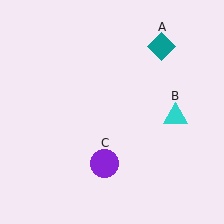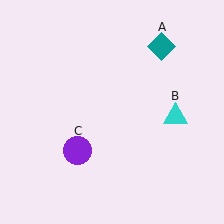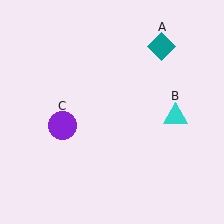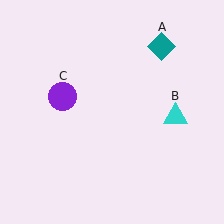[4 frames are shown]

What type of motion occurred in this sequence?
The purple circle (object C) rotated clockwise around the center of the scene.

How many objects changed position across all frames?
1 object changed position: purple circle (object C).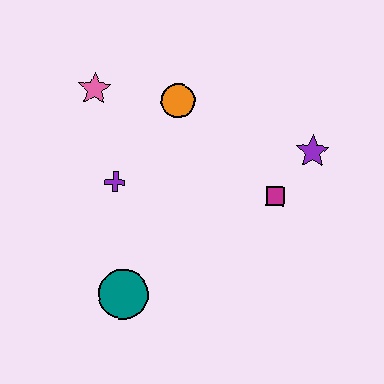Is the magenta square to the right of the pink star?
Yes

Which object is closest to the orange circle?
The pink star is closest to the orange circle.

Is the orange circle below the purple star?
No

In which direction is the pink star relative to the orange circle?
The pink star is to the left of the orange circle.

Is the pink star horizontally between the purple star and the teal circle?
No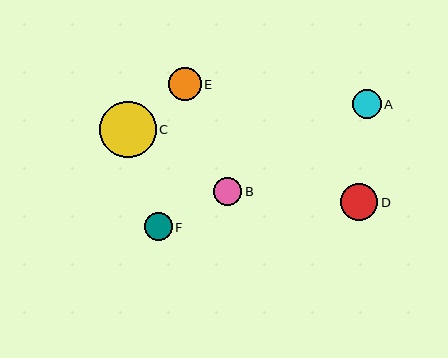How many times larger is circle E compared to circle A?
Circle E is approximately 1.1 times the size of circle A.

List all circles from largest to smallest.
From largest to smallest: C, D, E, A, B, F.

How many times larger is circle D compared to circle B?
Circle D is approximately 1.3 times the size of circle B.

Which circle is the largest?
Circle C is the largest with a size of approximately 56 pixels.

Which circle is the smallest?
Circle F is the smallest with a size of approximately 28 pixels.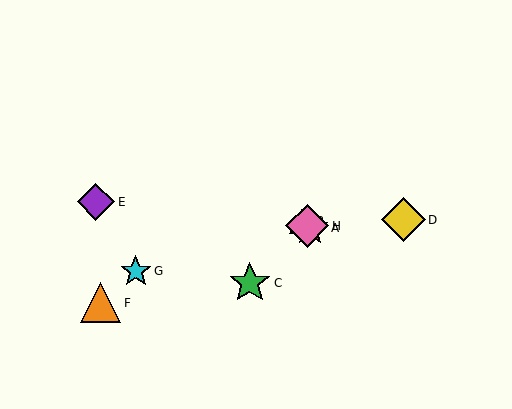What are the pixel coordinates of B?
Object B is at (301, 221).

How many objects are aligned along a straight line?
3 objects (A, B, H) are aligned along a straight line.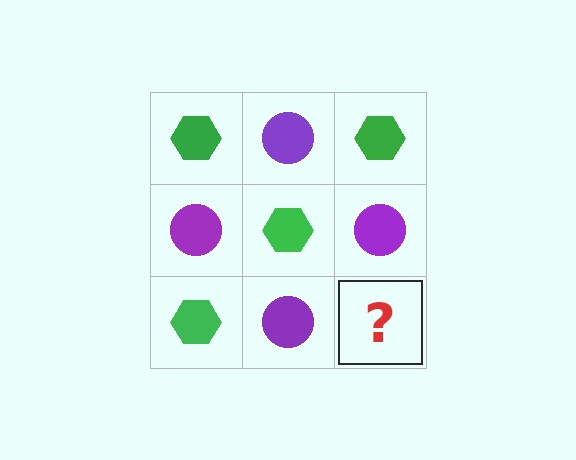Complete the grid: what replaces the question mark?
The question mark should be replaced with a green hexagon.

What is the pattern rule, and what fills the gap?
The rule is that it alternates green hexagon and purple circle in a checkerboard pattern. The gap should be filled with a green hexagon.